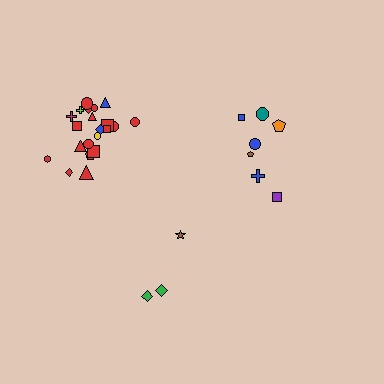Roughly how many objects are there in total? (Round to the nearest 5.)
Roughly 30 objects in total.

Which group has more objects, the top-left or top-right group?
The top-left group.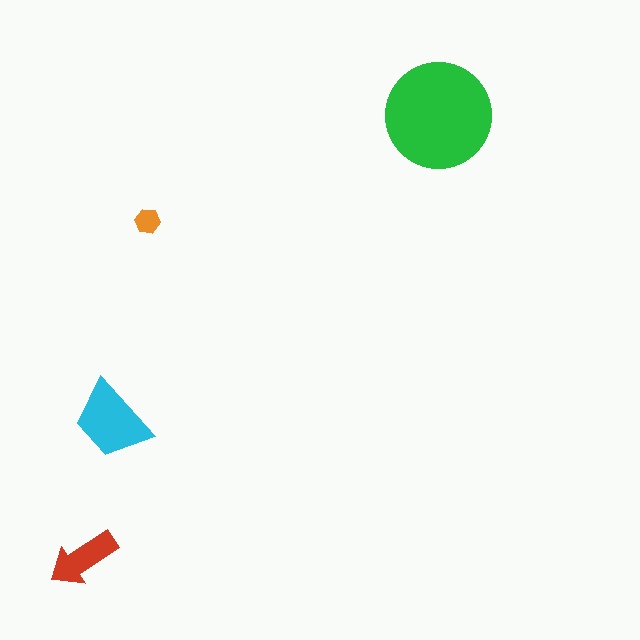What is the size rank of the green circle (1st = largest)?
1st.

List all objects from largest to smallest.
The green circle, the cyan trapezoid, the red arrow, the orange hexagon.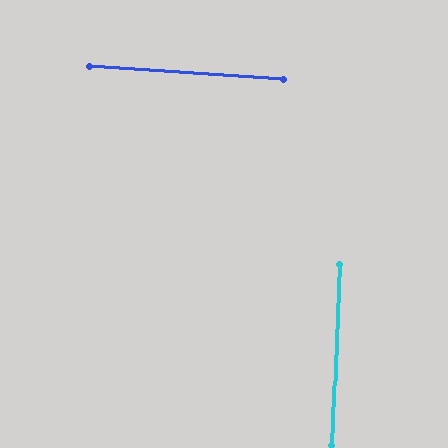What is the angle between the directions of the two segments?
Approximately 89 degrees.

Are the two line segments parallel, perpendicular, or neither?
Perpendicular — they meet at approximately 89°.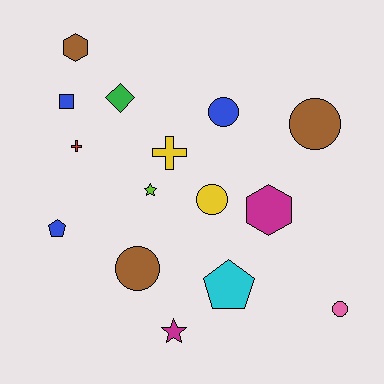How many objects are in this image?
There are 15 objects.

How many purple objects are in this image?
There are no purple objects.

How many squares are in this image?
There is 1 square.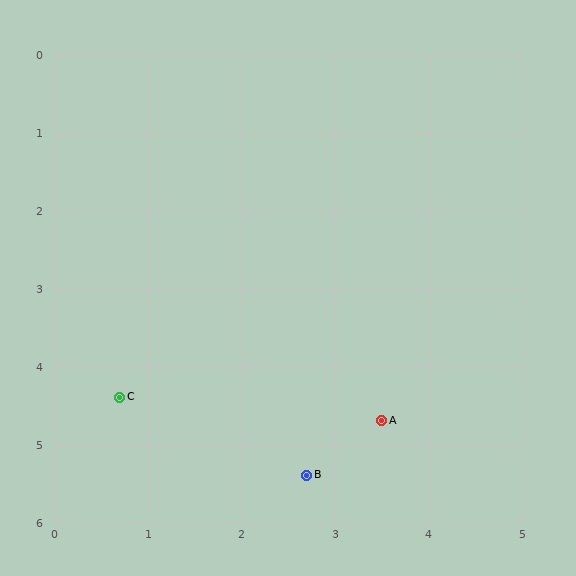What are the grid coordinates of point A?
Point A is at approximately (3.5, 4.7).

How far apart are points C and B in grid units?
Points C and B are about 2.2 grid units apart.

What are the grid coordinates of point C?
Point C is at approximately (0.7, 4.4).